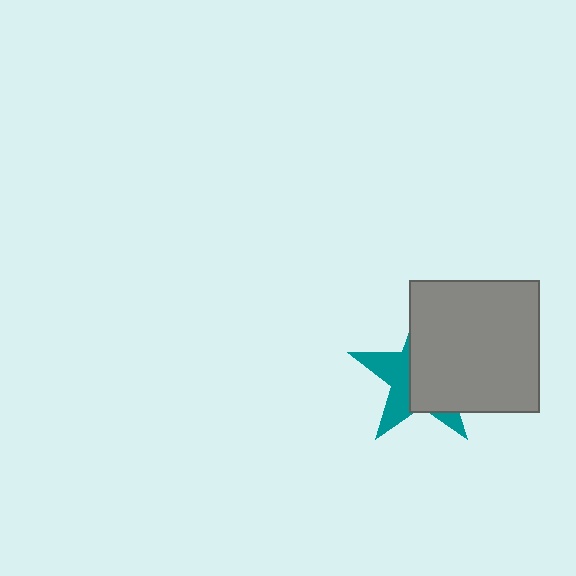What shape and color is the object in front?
The object in front is a gray rectangle.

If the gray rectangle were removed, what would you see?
You would see the complete teal star.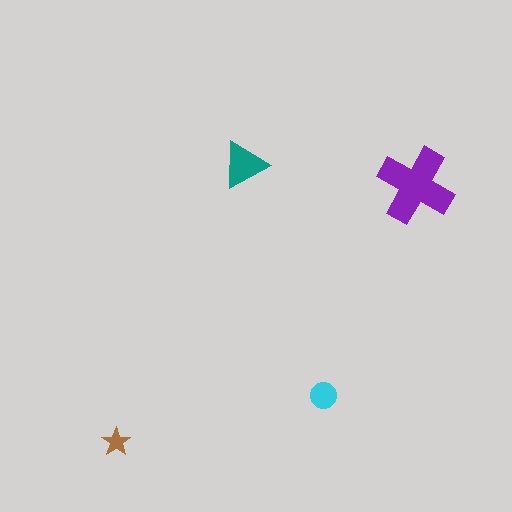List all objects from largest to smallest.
The purple cross, the teal triangle, the cyan circle, the brown star.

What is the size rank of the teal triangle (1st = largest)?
2nd.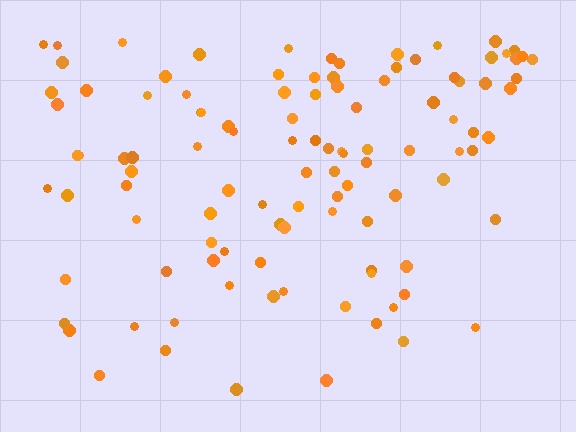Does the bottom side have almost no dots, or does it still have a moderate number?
Still a moderate number, just noticeably fewer than the top.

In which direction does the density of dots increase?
From bottom to top, with the top side densest.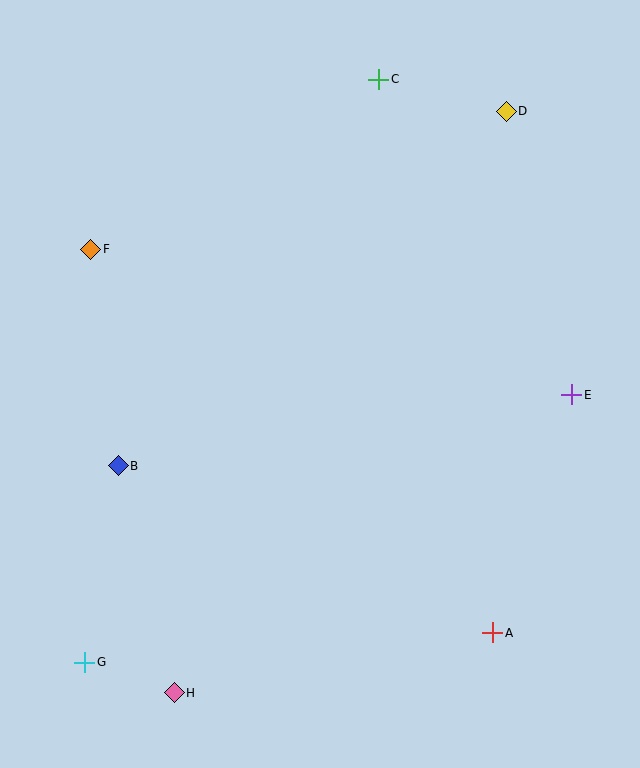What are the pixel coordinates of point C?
Point C is at (379, 79).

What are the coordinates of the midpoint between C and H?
The midpoint between C and H is at (276, 386).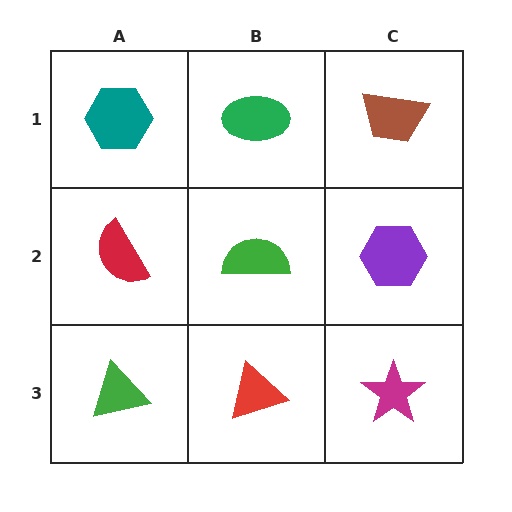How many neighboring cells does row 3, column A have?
2.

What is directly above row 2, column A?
A teal hexagon.